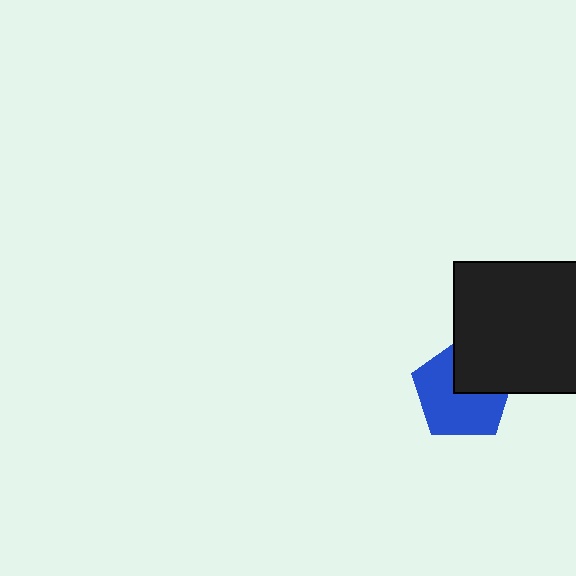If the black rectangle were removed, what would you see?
You would see the complete blue pentagon.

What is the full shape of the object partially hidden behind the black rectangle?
The partially hidden object is a blue pentagon.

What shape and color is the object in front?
The object in front is a black rectangle.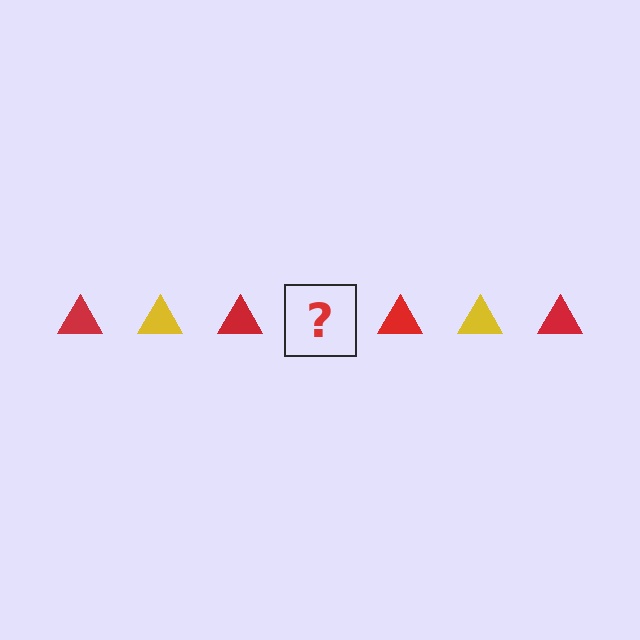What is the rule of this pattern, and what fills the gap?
The rule is that the pattern cycles through red, yellow triangles. The gap should be filled with a yellow triangle.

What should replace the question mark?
The question mark should be replaced with a yellow triangle.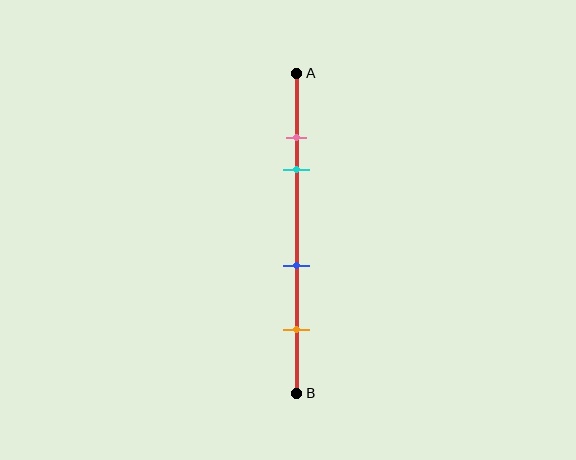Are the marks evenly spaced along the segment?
No, the marks are not evenly spaced.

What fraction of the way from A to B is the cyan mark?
The cyan mark is approximately 30% (0.3) of the way from A to B.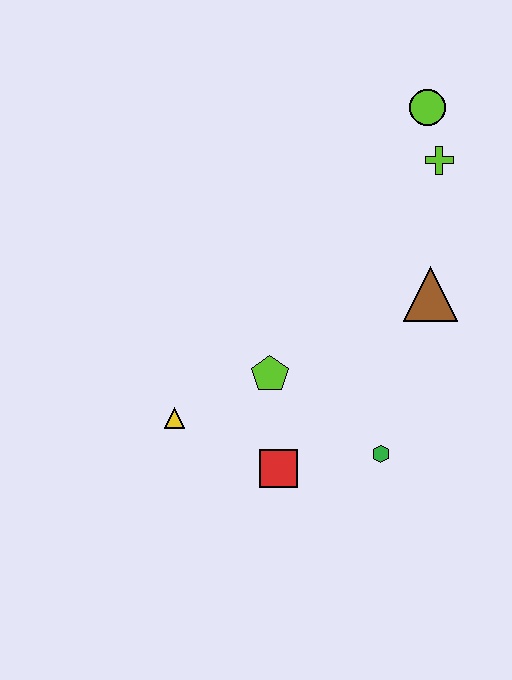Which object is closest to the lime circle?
The lime cross is closest to the lime circle.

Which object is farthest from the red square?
The lime circle is farthest from the red square.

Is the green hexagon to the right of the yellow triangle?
Yes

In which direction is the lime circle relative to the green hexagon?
The lime circle is above the green hexagon.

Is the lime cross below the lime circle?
Yes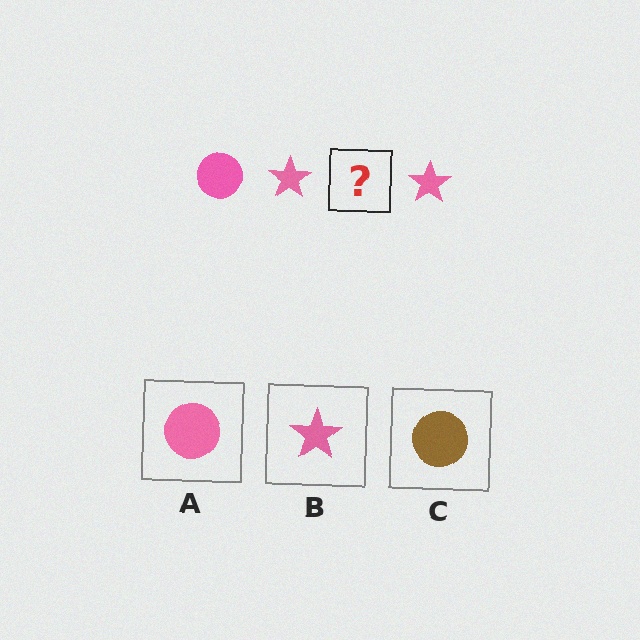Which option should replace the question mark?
Option A.